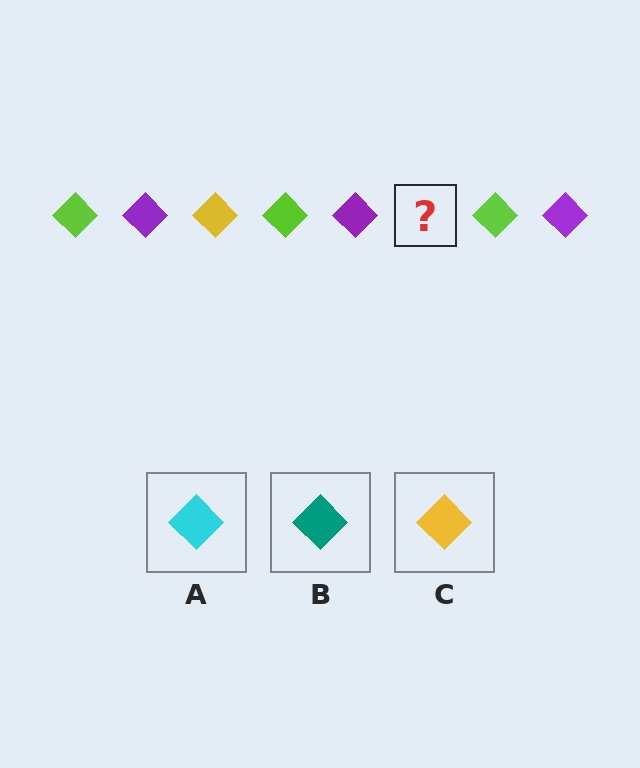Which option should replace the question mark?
Option C.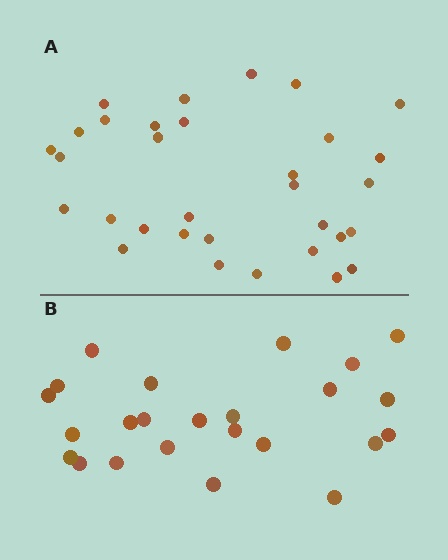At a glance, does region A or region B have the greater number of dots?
Region A (the top region) has more dots.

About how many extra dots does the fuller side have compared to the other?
Region A has roughly 8 or so more dots than region B.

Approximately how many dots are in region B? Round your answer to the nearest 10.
About 20 dots. (The exact count is 24, which rounds to 20.)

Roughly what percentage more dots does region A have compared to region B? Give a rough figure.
About 35% more.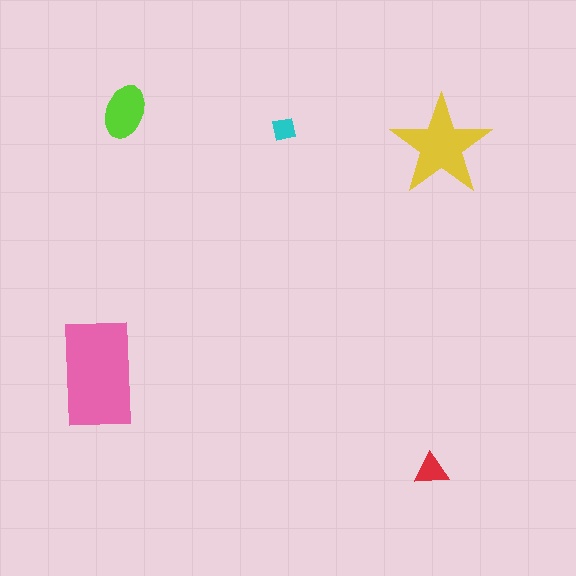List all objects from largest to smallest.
The pink rectangle, the yellow star, the lime ellipse, the red triangle, the cyan square.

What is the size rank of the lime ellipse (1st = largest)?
3rd.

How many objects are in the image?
There are 5 objects in the image.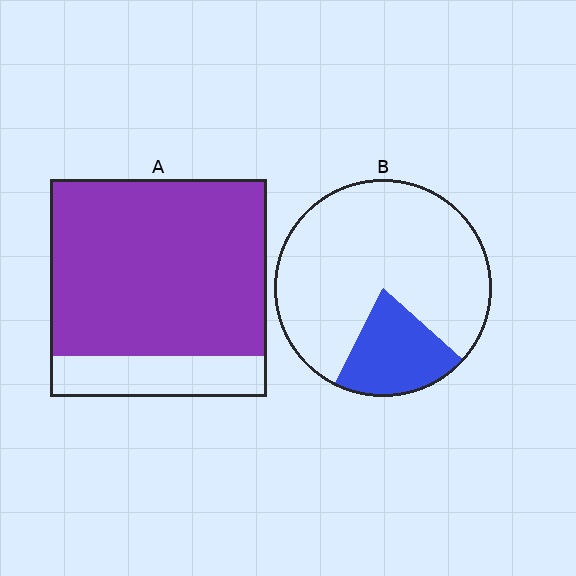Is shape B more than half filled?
No.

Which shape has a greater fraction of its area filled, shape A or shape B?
Shape A.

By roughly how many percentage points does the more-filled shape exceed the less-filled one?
By roughly 60 percentage points (A over B).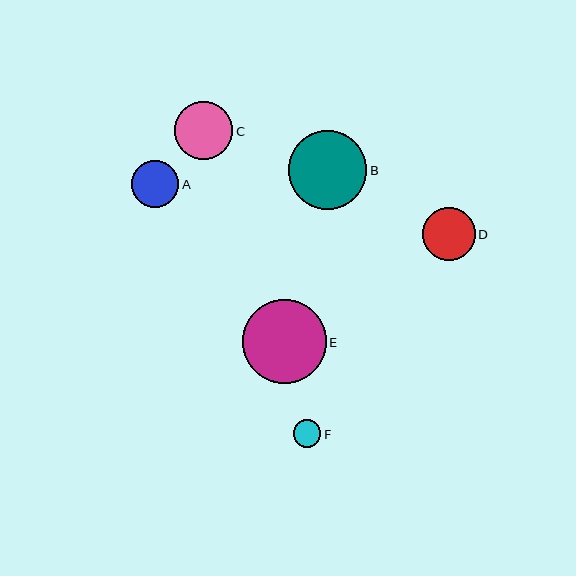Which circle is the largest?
Circle E is the largest with a size of approximately 84 pixels.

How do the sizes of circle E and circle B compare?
Circle E and circle B are approximately the same size.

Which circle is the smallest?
Circle F is the smallest with a size of approximately 28 pixels.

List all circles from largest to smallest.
From largest to smallest: E, B, C, D, A, F.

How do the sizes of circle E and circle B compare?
Circle E and circle B are approximately the same size.